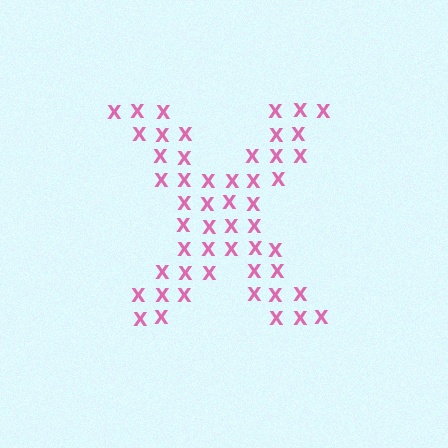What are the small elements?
The small elements are letter X's.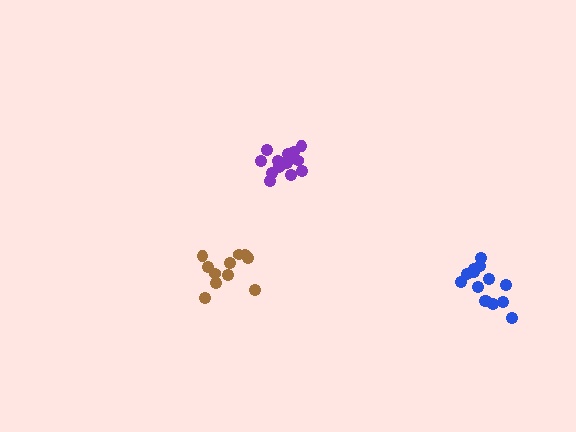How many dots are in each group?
Group 1: 11 dots, Group 2: 16 dots, Group 3: 14 dots (41 total).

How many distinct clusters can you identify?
There are 3 distinct clusters.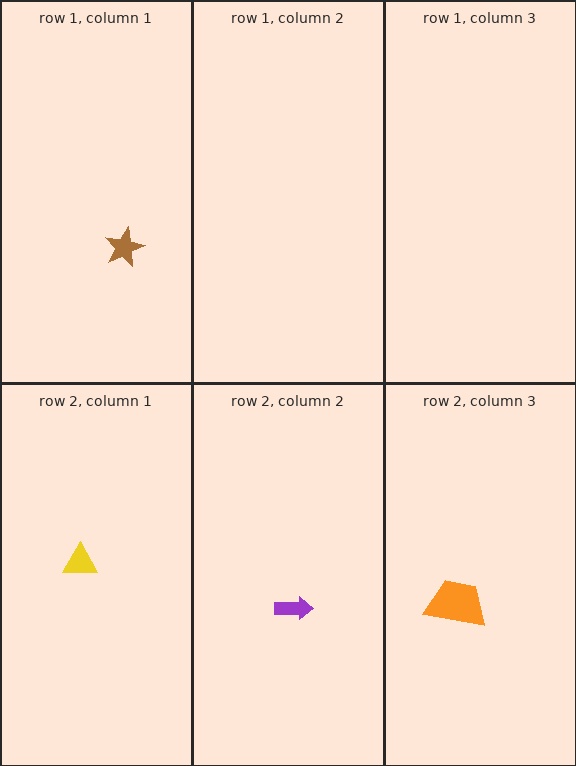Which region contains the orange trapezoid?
The row 2, column 3 region.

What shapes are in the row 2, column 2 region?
The purple arrow.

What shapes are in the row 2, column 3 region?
The orange trapezoid.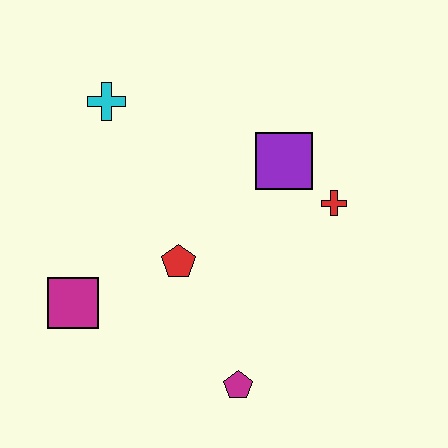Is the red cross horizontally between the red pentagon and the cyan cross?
No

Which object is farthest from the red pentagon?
The cyan cross is farthest from the red pentagon.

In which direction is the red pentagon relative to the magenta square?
The red pentagon is to the right of the magenta square.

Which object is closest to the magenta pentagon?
The red pentagon is closest to the magenta pentagon.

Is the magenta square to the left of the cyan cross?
Yes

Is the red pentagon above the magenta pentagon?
Yes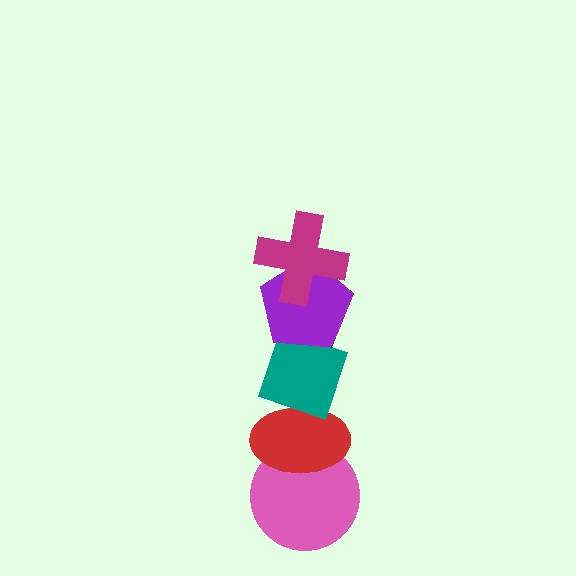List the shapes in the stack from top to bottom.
From top to bottom: the magenta cross, the purple pentagon, the teal diamond, the red ellipse, the pink circle.